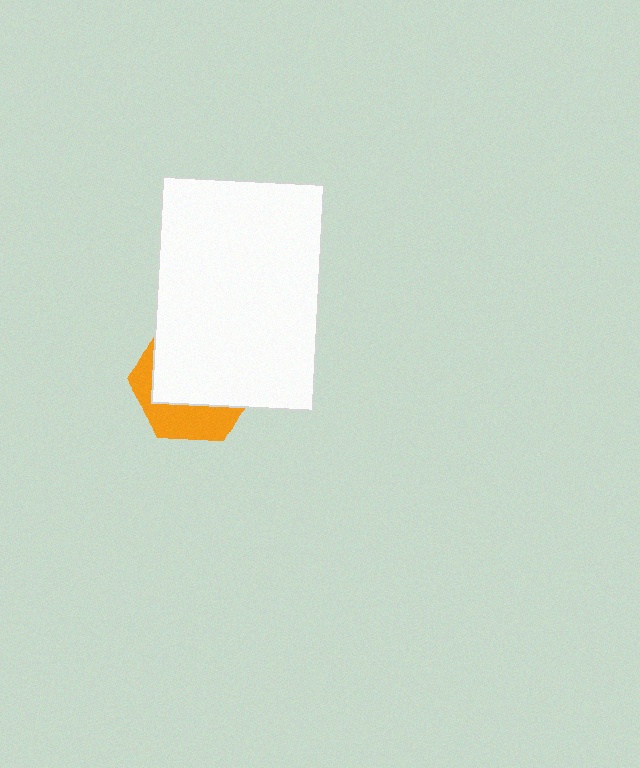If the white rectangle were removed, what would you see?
You would see the complete orange hexagon.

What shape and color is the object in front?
The object in front is a white rectangle.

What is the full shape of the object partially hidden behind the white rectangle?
The partially hidden object is an orange hexagon.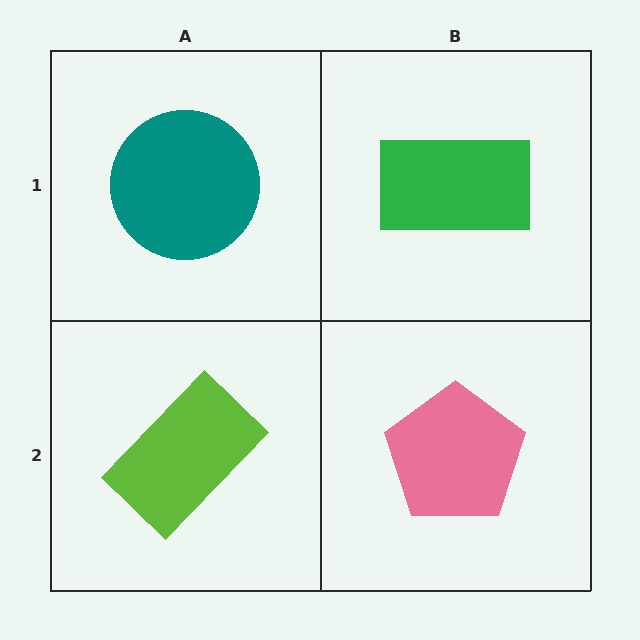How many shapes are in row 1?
2 shapes.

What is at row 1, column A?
A teal circle.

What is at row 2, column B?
A pink pentagon.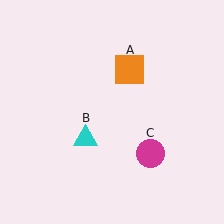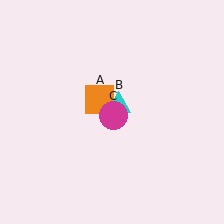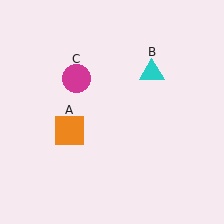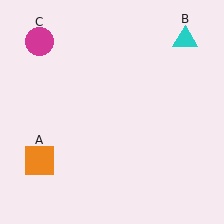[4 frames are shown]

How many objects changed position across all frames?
3 objects changed position: orange square (object A), cyan triangle (object B), magenta circle (object C).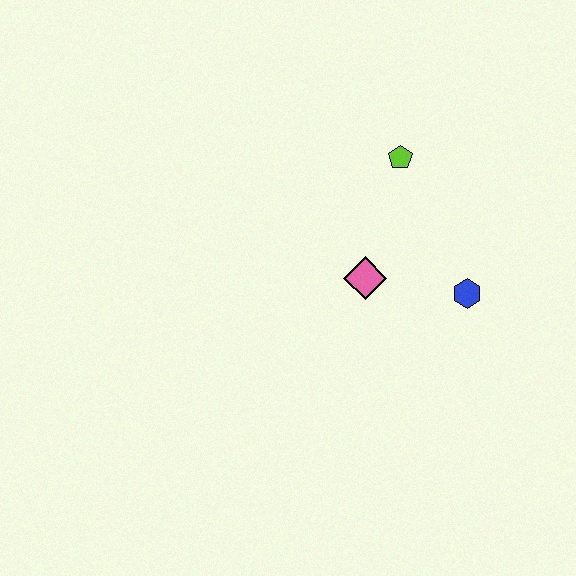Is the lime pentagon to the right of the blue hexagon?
No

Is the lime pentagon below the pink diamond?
No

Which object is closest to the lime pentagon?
The pink diamond is closest to the lime pentagon.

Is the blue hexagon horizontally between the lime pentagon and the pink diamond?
No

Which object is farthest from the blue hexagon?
The lime pentagon is farthest from the blue hexagon.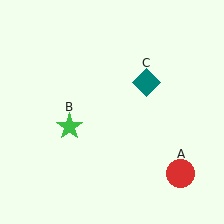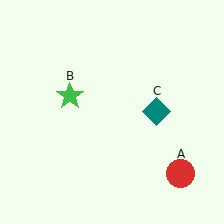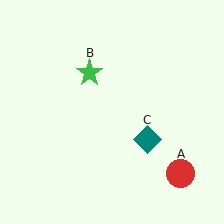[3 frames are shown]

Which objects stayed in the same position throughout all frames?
Red circle (object A) remained stationary.